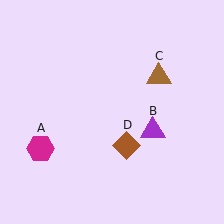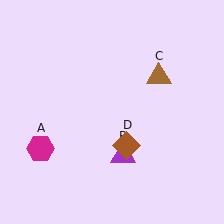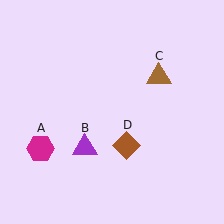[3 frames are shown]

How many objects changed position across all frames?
1 object changed position: purple triangle (object B).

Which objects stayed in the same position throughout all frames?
Magenta hexagon (object A) and brown triangle (object C) and brown diamond (object D) remained stationary.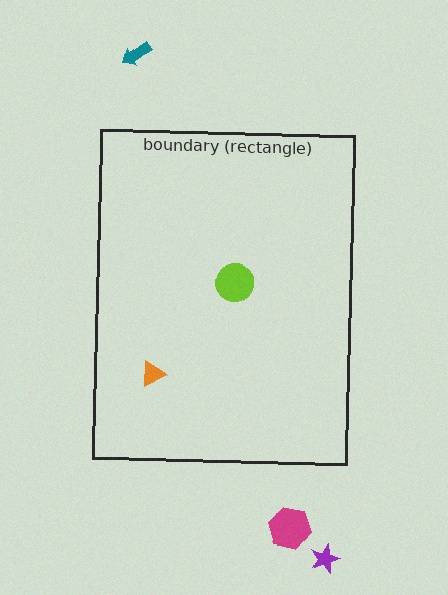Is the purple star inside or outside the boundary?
Outside.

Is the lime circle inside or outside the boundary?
Inside.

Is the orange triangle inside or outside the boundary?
Inside.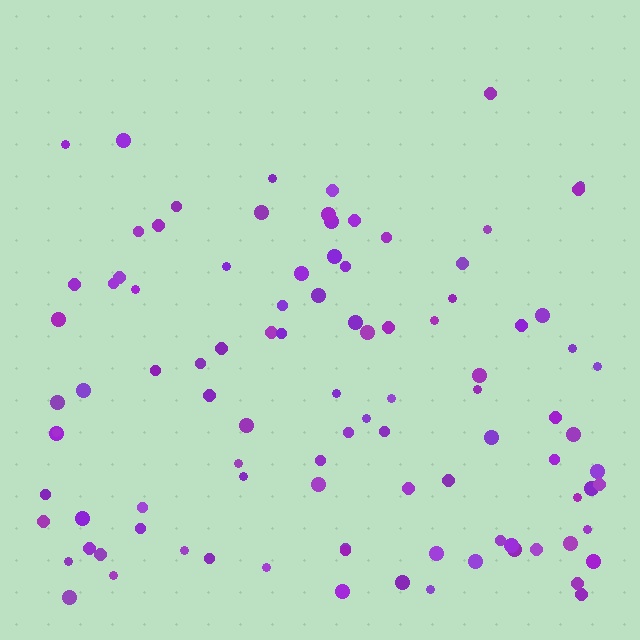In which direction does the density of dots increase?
From top to bottom, with the bottom side densest.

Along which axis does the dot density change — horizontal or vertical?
Vertical.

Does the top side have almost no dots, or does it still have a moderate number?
Still a moderate number, just noticeably fewer than the bottom.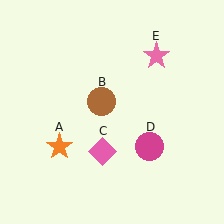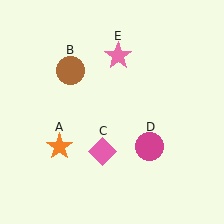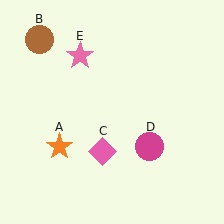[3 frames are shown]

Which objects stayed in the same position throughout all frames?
Orange star (object A) and pink diamond (object C) and magenta circle (object D) remained stationary.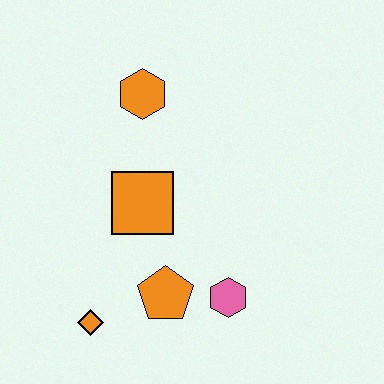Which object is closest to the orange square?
The orange pentagon is closest to the orange square.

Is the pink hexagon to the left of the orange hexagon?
No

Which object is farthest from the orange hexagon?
The orange diamond is farthest from the orange hexagon.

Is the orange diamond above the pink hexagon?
No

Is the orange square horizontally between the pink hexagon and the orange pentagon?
No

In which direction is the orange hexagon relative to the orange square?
The orange hexagon is above the orange square.